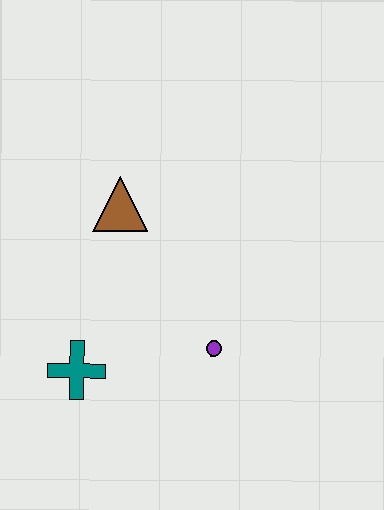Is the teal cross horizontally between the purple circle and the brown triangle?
No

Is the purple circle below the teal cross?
No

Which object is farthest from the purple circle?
The brown triangle is farthest from the purple circle.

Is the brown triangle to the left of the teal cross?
No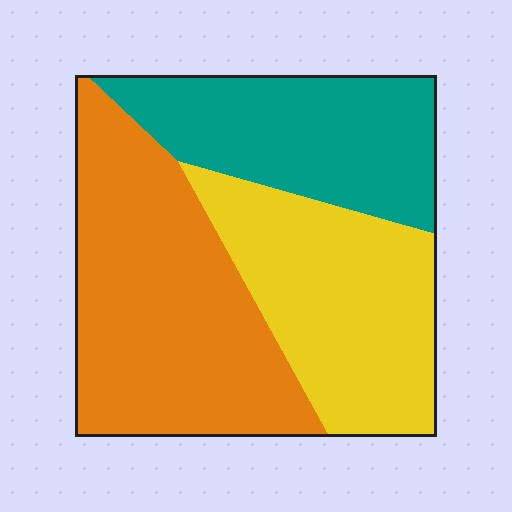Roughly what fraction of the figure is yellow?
Yellow takes up about one third (1/3) of the figure.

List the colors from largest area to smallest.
From largest to smallest: orange, yellow, teal.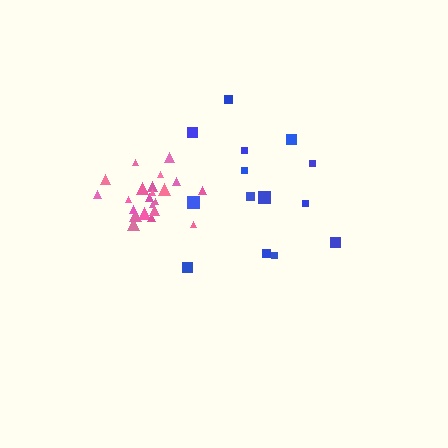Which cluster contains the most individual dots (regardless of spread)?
Pink (22).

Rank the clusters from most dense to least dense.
pink, blue.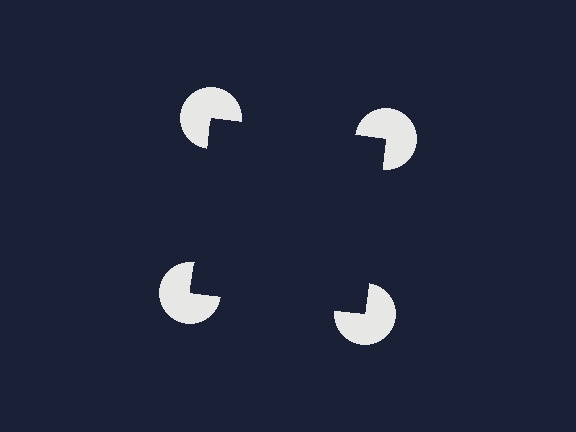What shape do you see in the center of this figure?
An illusory square — its edges are inferred from the aligned wedge cuts in the pac-man discs, not physically drawn.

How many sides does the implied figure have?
4 sides.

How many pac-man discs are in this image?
There are 4 — one at each vertex of the illusory square.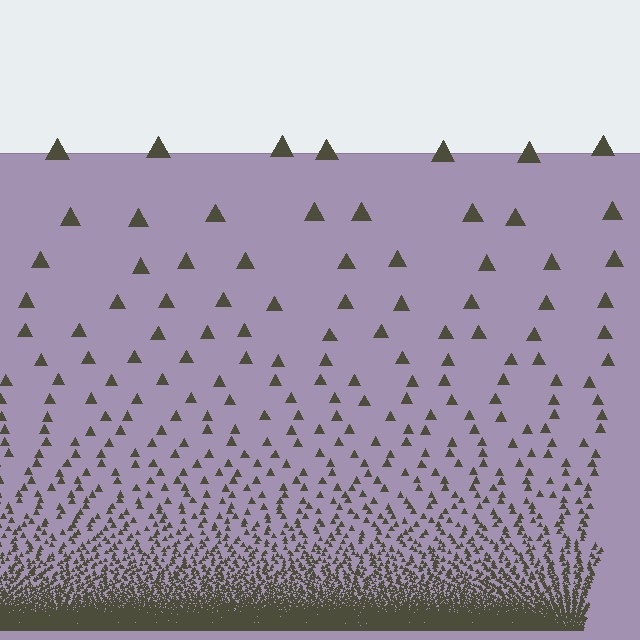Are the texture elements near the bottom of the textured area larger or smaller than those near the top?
Smaller. The gradient is inverted — elements near the bottom are smaller and denser.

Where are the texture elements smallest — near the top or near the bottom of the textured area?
Near the bottom.